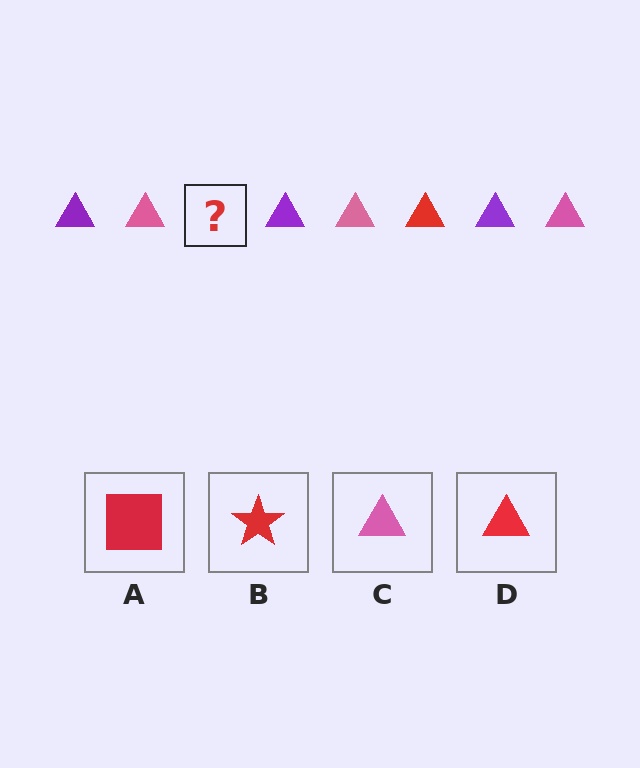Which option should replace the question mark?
Option D.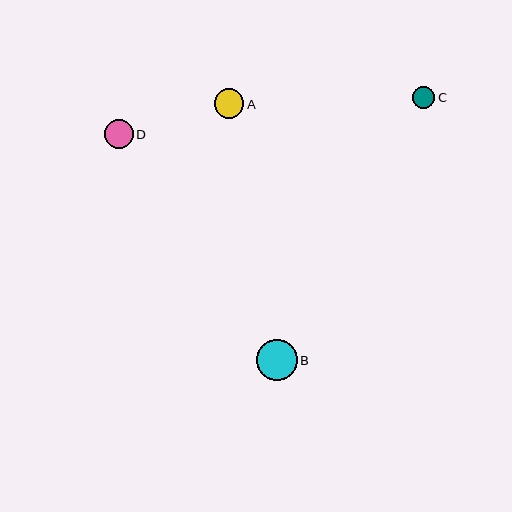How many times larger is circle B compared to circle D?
Circle B is approximately 1.4 times the size of circle D.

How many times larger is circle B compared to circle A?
Circle B is approximately 1.4 times the size of circle A.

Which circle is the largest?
Circle B is the largest with a size of approximately 41 pixels.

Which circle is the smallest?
Circle C is the smallest with a size of approximately 22 pixels.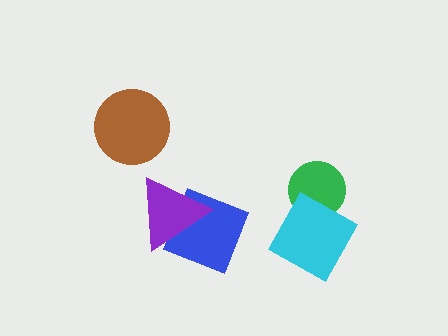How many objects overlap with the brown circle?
0 objects overlap with the brown circle.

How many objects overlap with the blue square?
1 object overlaps with the blue square.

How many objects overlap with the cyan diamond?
1 object overlaps with the cyan diamond.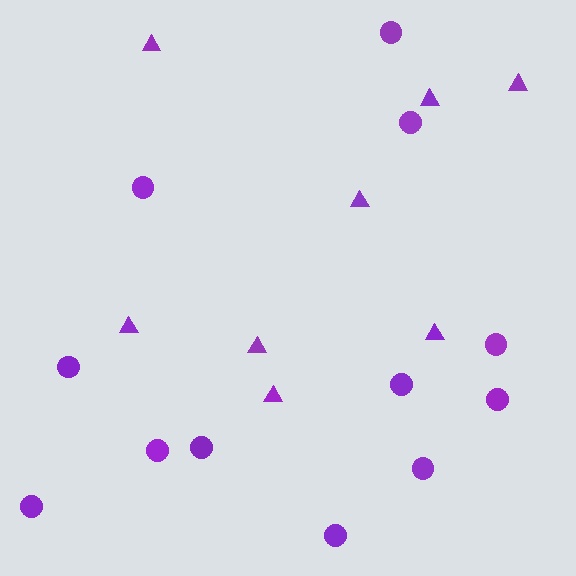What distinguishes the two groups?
There are 2 groups: one group of triangles (8) and one group of circles (12).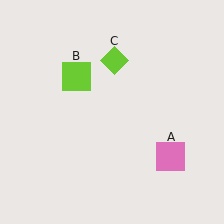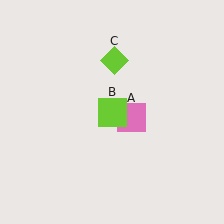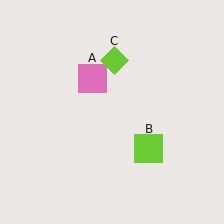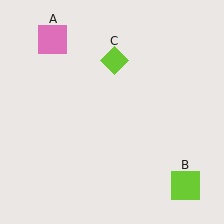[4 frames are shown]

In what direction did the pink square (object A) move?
The pink square (object A) moved up and to the left.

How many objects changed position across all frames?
2 objects changed position: pink square (object A), lime square (object B).